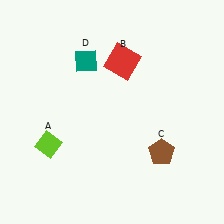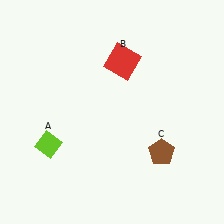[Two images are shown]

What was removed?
The teal diamond (D) was removed in Image 2.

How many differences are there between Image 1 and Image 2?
There is 1 difference between the two images.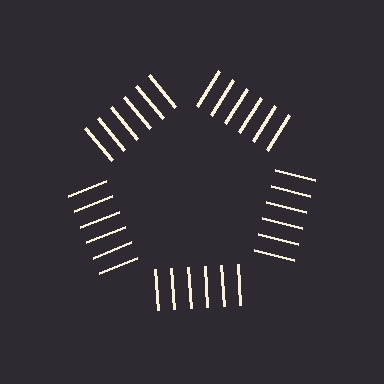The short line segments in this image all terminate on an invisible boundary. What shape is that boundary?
An illusory pentagon — the line segments terminate on its edges but no continuous stroke is drawn.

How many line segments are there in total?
30 — 6 along each of the 5 edges.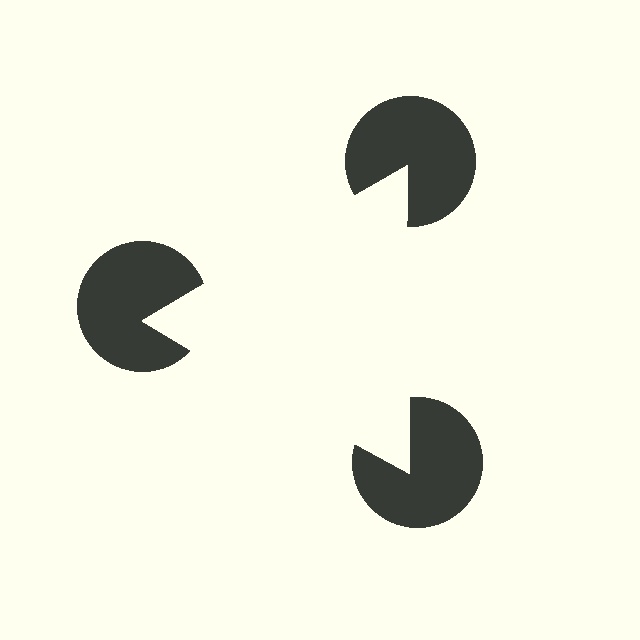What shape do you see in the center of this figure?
An illusory triangle — its edges are inferred from the aligned wedge cuts in the pac-man discs, not physically drawn.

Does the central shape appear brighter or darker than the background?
It typically appears slightly brighter than the background, even though no actual brightness change is drawn.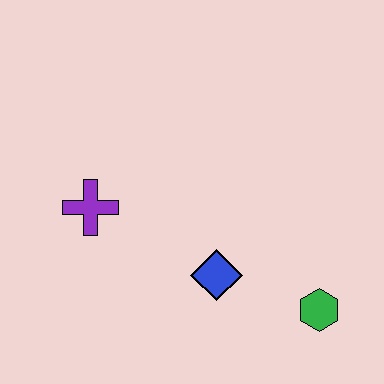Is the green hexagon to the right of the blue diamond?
Yes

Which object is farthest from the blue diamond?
The purple cross is farthest from the blue diamond.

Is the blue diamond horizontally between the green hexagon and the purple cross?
Yes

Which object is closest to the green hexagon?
The blue diamond is closest to the green hexagon.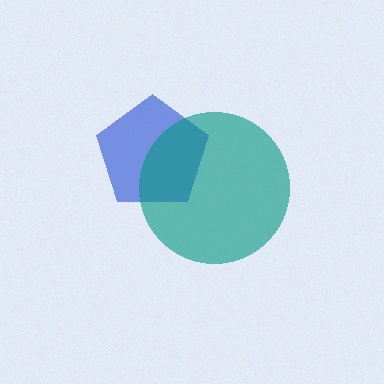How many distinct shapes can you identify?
There are 2 distinct shapes: a blue pentagon, a teal circle.